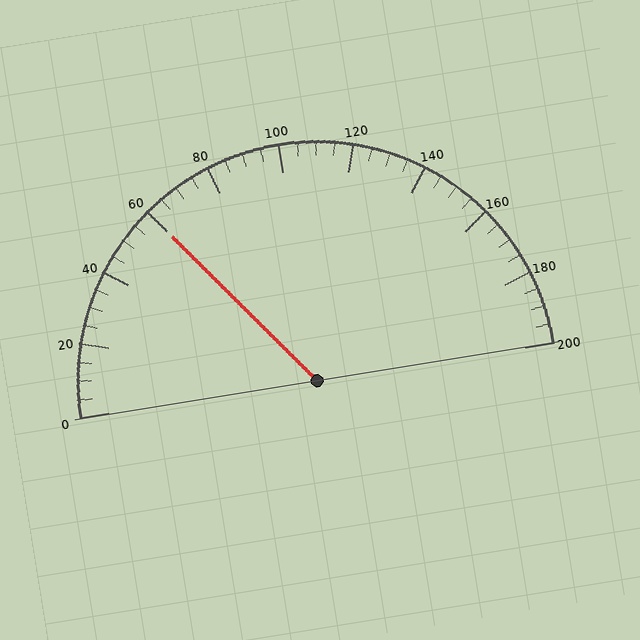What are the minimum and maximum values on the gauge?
The gauge ranges from 0 to 200.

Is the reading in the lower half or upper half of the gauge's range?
The reading is in the lower half of the range (0 to 200).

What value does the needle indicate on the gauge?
The needle indicates approximately 60.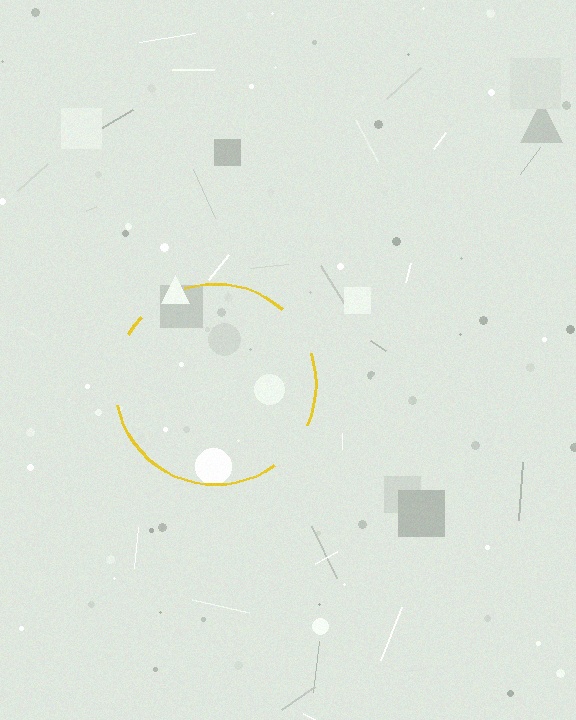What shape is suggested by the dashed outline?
The dashed outline suggests a circle.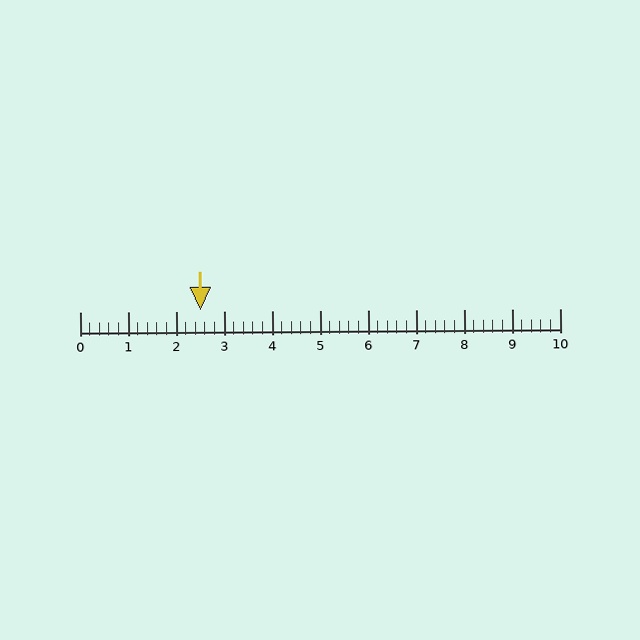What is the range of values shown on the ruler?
The ruler shows values from 0 to 10.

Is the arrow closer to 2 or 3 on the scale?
The arrow is closer to 3.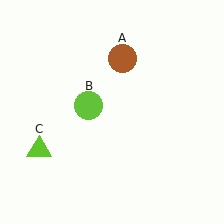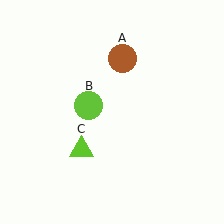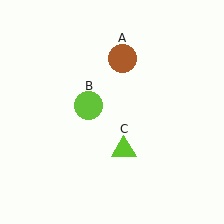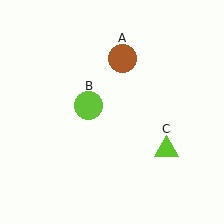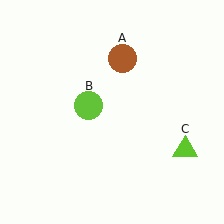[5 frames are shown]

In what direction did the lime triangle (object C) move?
The lime triangle (object C) moved right.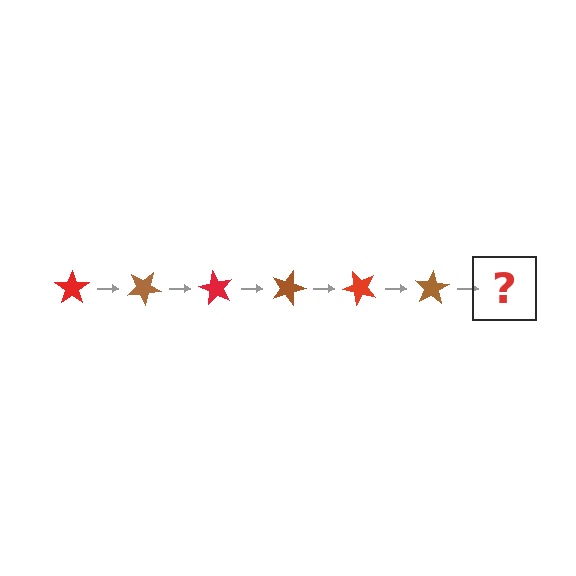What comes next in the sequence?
The next element should be a red star, rotated 180 degrees from the start.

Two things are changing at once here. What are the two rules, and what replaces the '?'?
The two rules are that it rotates 30 degrees each step and the color cycles through red and brown. The '?' should be a red star, rotated 180 degrees from the start.